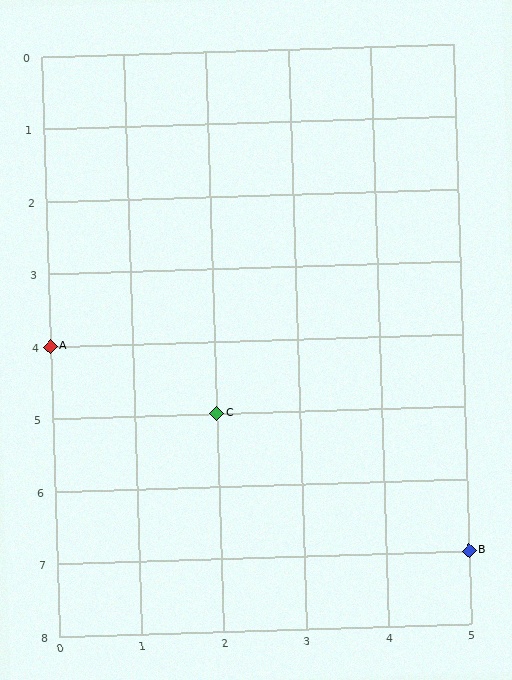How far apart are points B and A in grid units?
Points B and A are 5 columns and 3 rows apart (about 5.8 grid units diagonally).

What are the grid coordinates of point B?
Point B is at grid coordinates (5, 7).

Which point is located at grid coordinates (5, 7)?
Point B is at (5, 7).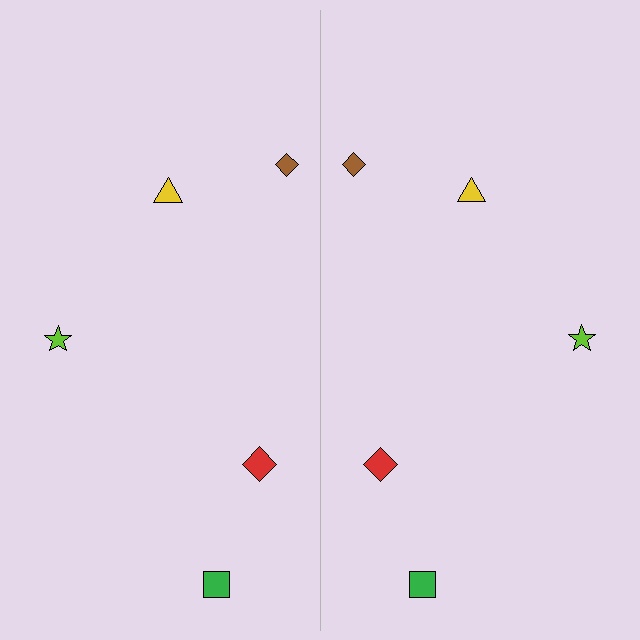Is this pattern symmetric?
Yes, this pattern has bilateral (reflection) symmetry.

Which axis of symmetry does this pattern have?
The pattern has a vertical axis of symmetry running through the center of the image.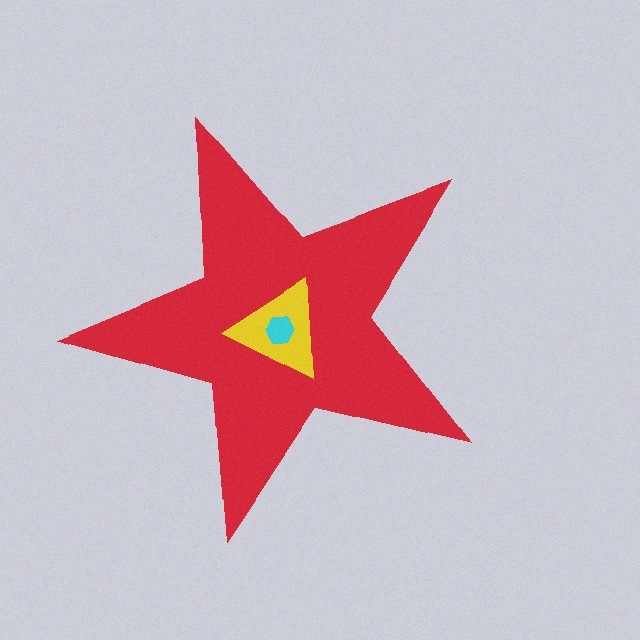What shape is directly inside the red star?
The yellow triangle.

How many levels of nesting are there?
3.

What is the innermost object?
The cyan hexagon.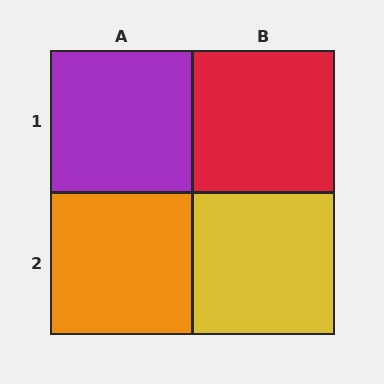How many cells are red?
1 cell is red.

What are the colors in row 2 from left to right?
Orange, yellow.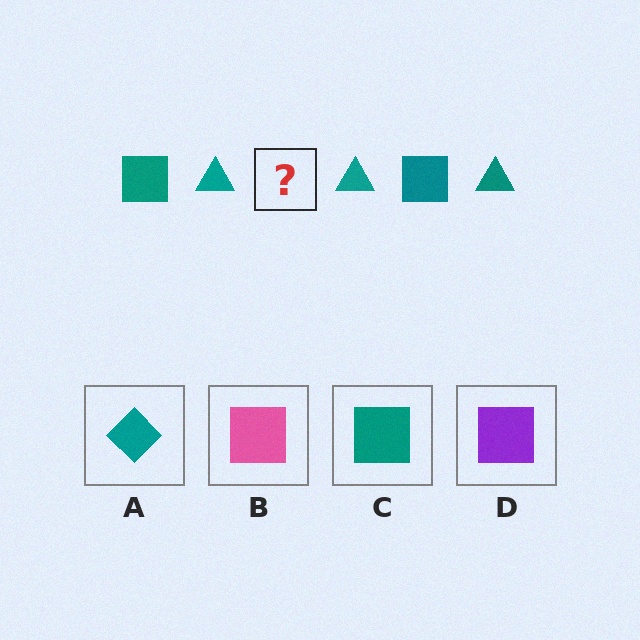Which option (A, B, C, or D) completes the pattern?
C.